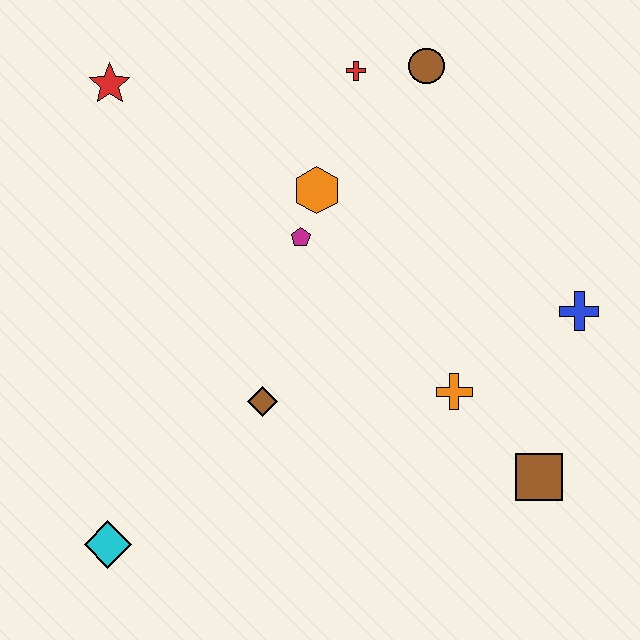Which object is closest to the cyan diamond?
The brown diamond is closest to the cyan diamond.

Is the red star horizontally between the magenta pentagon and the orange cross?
No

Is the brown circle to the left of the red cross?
No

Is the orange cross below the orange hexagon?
Yes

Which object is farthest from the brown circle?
The cyan diamond is farthest from the brown circle.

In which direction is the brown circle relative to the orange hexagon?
The brown circle is above the orange hexagon.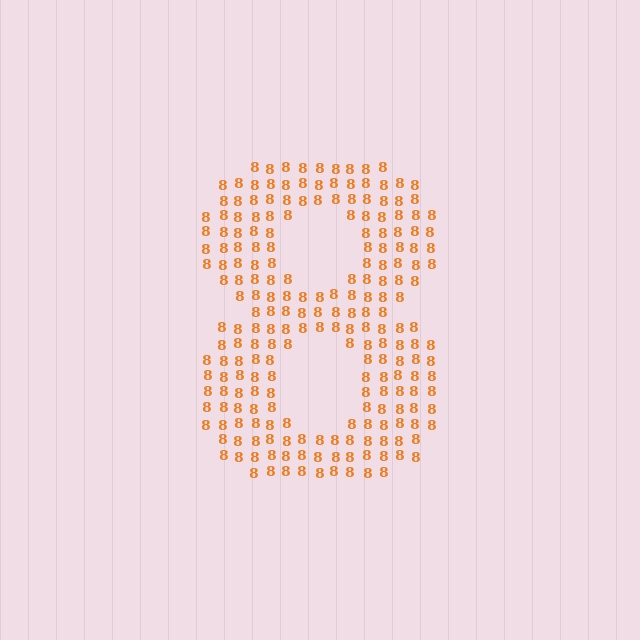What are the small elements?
The small elements are digit 8's.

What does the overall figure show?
The overall figure shows the digit 8.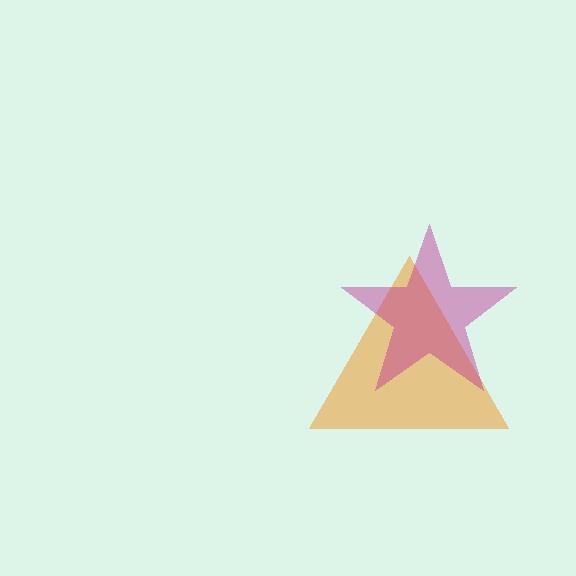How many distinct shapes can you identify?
There are 2 distinct shapes: an orange triangle, a magenta star.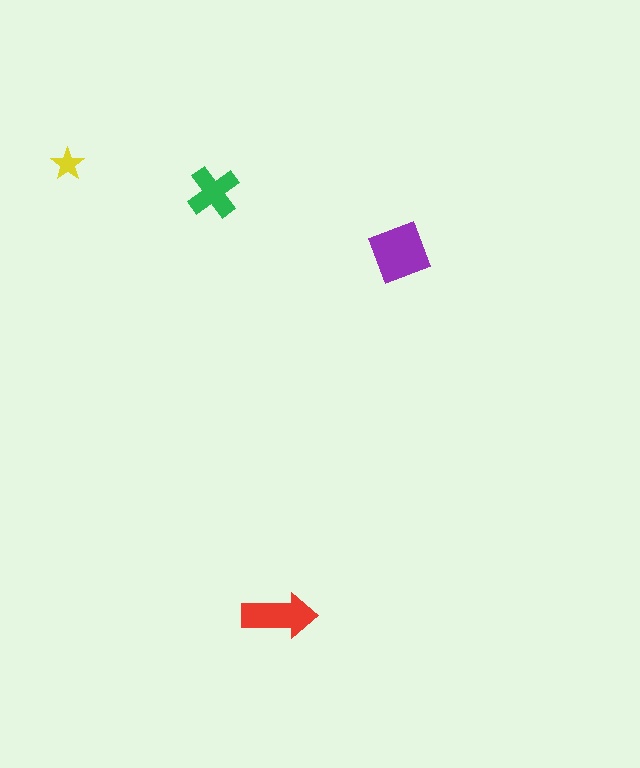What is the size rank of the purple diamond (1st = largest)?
1st.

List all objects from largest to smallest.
The purple diamond, the red arrow, the green cross, the yellow star.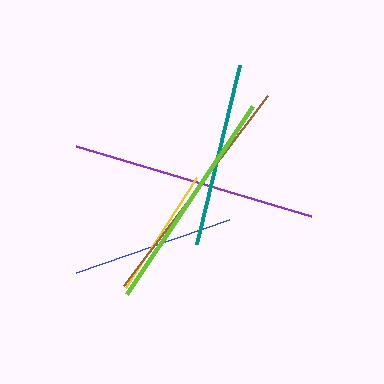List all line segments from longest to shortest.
From longest to shortest: purple, brown, lime, teal, blue, yellow.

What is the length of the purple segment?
The purple segment is approximately 245 pixels long.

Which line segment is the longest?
The purple line is the longest at approximately 245 pixels.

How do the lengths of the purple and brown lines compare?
The purple and brown lines are approximately the same length.